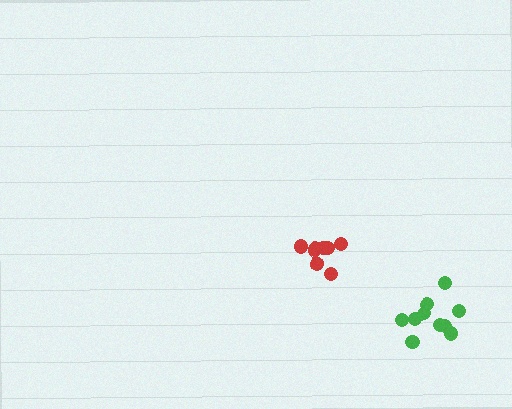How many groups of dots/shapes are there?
There are 2 groups.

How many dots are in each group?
Group 1: 10 dots, Group 2: 8 dots (18 total).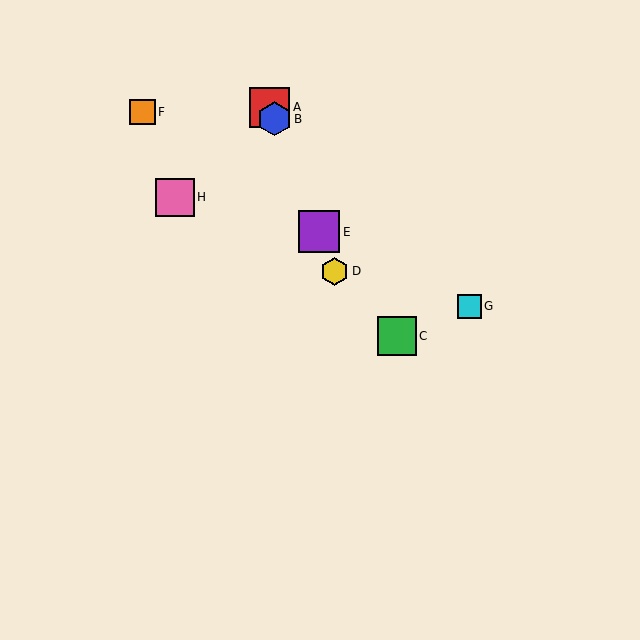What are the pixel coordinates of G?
Object G is at (469, 306).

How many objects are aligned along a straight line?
4 objects (A, B, D, E) are aligned along a straight line.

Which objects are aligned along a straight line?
Objects A, B, D, E are aligned along a straight line.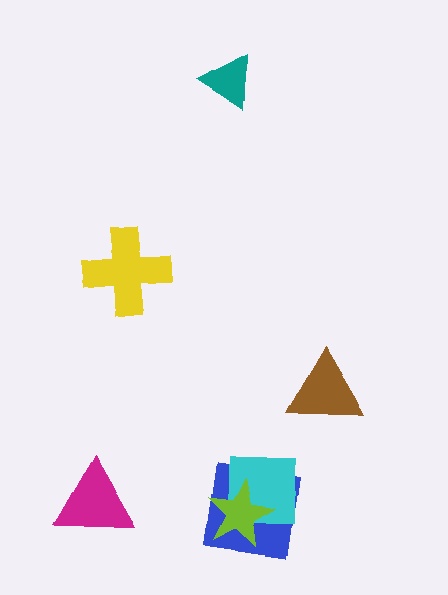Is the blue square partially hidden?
Yes, it is partially covered by another shape.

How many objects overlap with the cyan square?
2 objects overlap with the cyan square.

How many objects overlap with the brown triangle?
0 objects overlap with the brown triangle.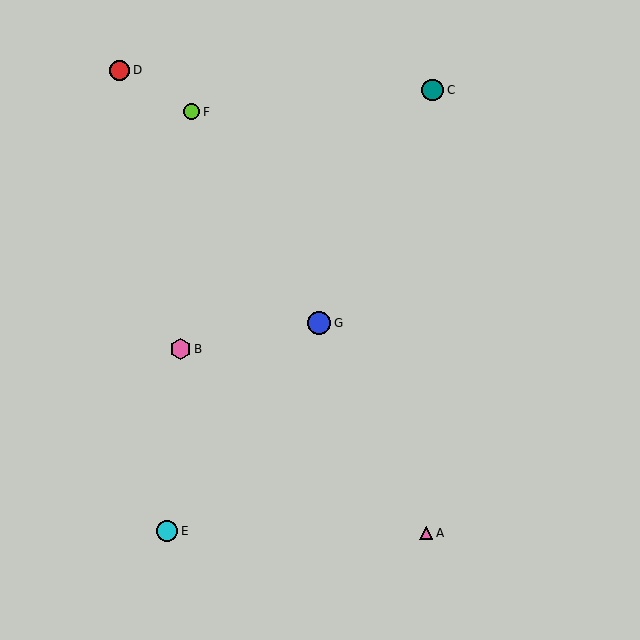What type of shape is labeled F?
Shape F is a lime circle.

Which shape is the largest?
The blue circle (labeled G) is the largest.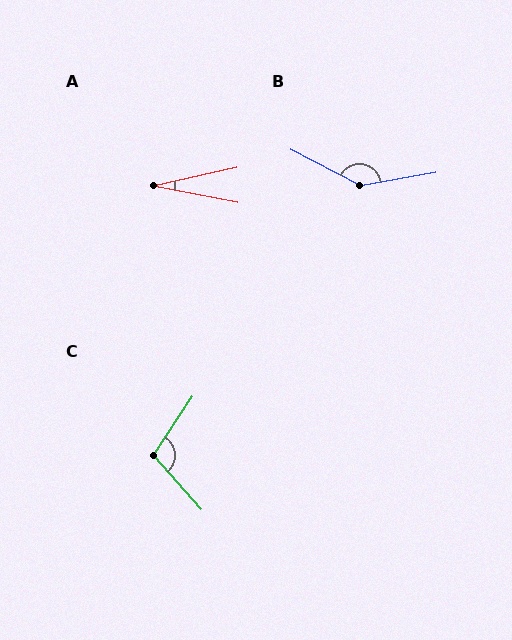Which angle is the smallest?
A, at approximately 24 degrees.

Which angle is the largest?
B, at approximately 143 degrees.